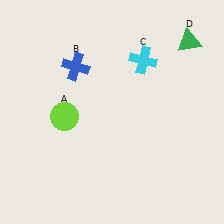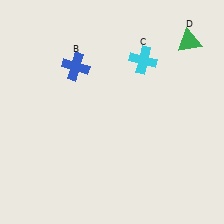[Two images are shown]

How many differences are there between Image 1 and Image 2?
There is 1 difference between the two images.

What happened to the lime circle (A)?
The lime circle (A) was removed in Image 2. It was in the bottom-left area of Image 1.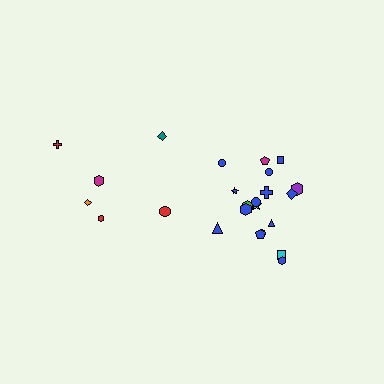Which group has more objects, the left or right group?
The right group.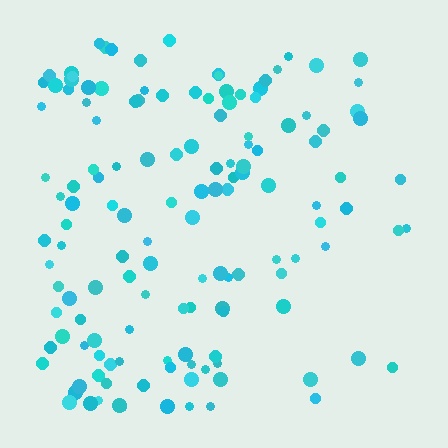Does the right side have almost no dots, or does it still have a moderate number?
Still a moderate number, just noticeably fewer than the left.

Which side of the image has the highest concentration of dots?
The left.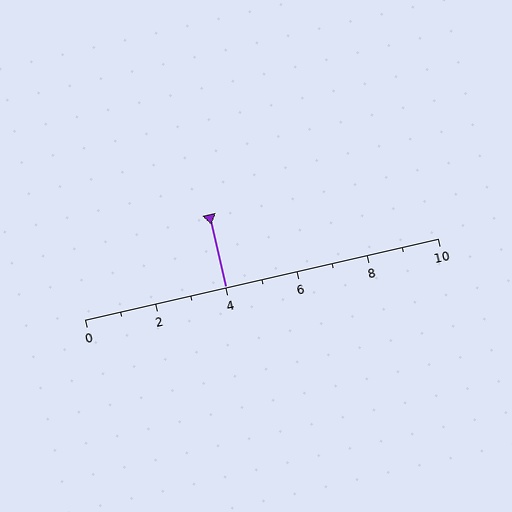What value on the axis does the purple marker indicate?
The marker indicates approximately 4.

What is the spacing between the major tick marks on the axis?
The major ticks are spaced 2 apart.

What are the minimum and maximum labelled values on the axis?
The axis runs from 0 to 10.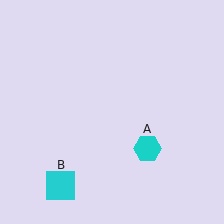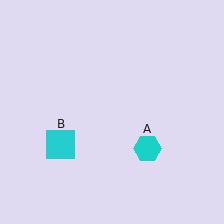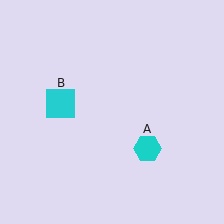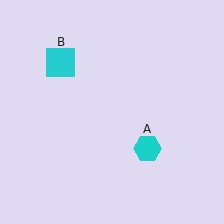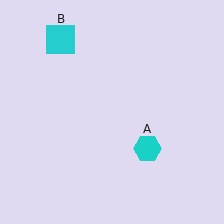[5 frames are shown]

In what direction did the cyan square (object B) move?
The cyan square (object B) moved up.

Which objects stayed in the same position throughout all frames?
Cyan hexagon (object A) remained stationary.